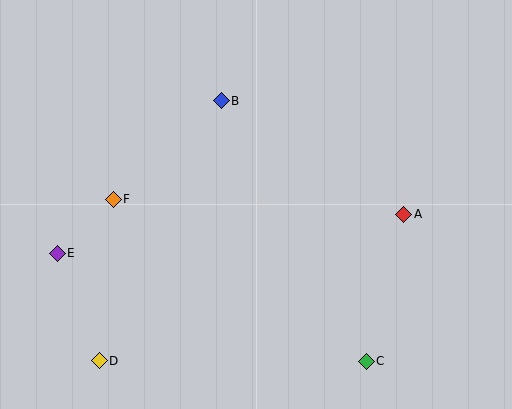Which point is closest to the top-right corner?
Point A is closest to the top-right corner.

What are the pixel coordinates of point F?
Point F is at (113, 199).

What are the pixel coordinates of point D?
Point D is at (99, 361).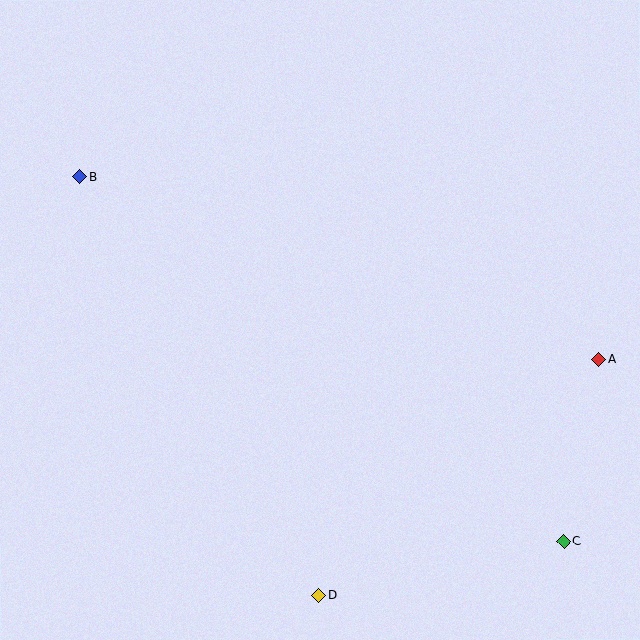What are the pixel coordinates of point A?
Point A is at (599, 360).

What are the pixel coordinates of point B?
Point B is at (79, 176).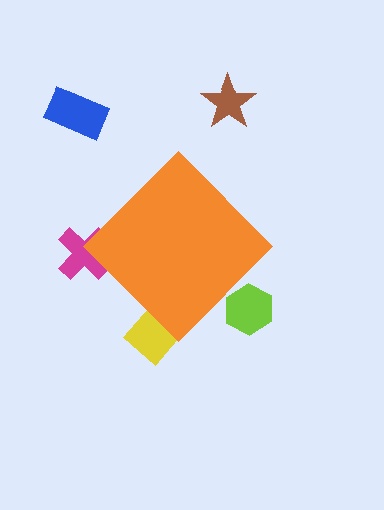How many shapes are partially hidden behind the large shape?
3 shapes are partially hidden.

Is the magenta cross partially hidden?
Yes, the magenta cross is partially hidden behind the orange diamond.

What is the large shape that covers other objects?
An orange diamond.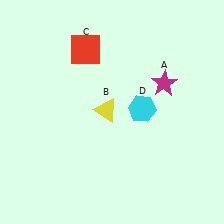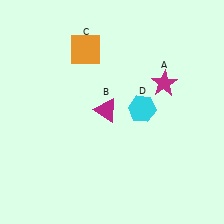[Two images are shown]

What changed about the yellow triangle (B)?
In Image 1, B is yellow. In Image 2, it changed to magenta.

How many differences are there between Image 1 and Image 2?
There are 2 differences between the two images.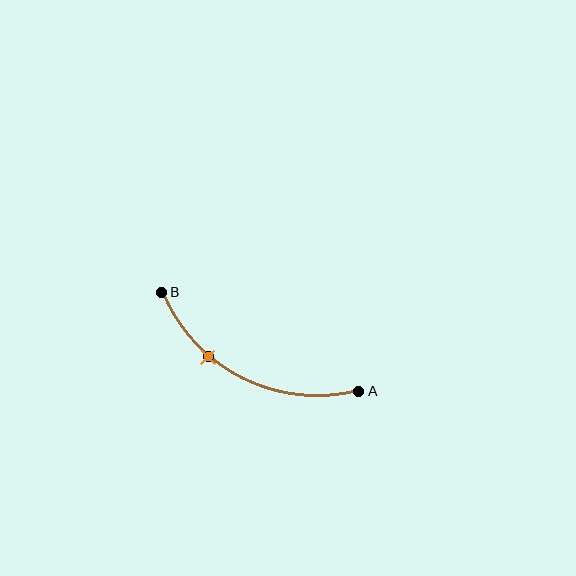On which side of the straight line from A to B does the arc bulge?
The arc bulges below the straight line connecting A and B.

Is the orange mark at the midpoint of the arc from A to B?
No. The orange mark lies on the arc but is closer to endpoint B. The arc midpoint would be at the point on the curve equidistant along the arc from both A and B.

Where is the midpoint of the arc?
The arc midpoint is the point on the curve farthest from the straight line joining A and B. It sits below that line.